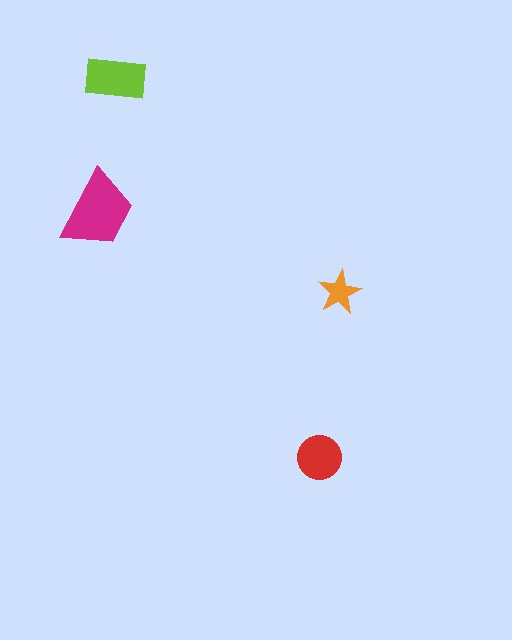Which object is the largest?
The magenta trapezoid.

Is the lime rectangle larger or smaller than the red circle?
Larger.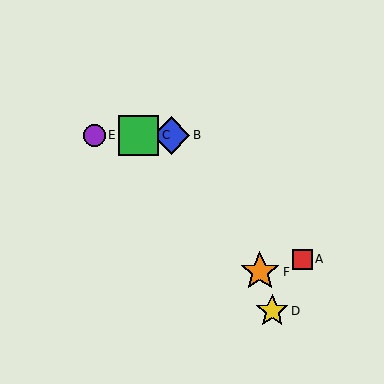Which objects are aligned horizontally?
Objects B, C, E are aligned horizontally.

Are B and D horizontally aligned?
No, B is at y≈135 and D is at y≈311.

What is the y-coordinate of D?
Object D is at y≈311.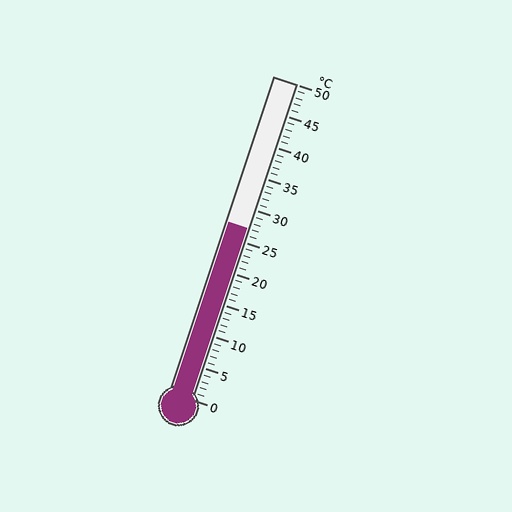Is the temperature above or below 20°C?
The temperature is above 20°C.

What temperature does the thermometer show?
The thermometer shows approximately 27°C.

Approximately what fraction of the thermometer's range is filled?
The thermometer is filled to approximately 55% of its range.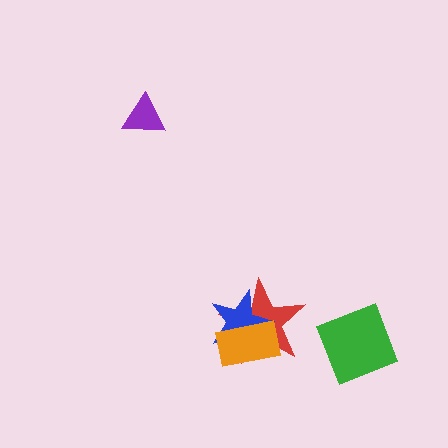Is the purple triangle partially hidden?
No, no other shape covers it.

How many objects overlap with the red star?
2 objects overlap with the red star.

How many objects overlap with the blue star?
2 objects overlap with the blue star.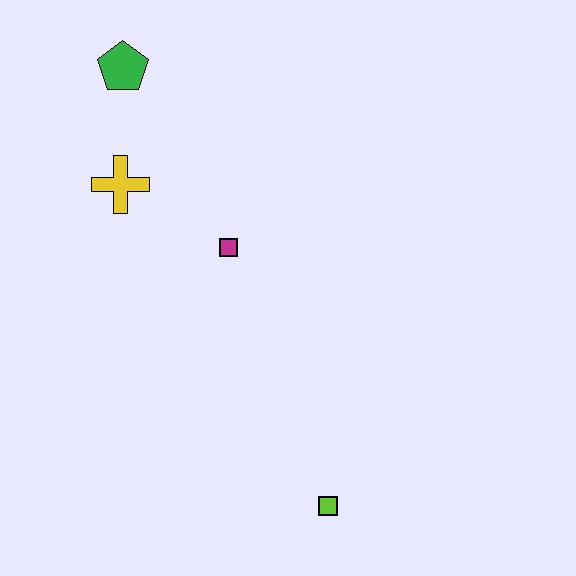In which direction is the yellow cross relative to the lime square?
The yellow cross is above the lime square.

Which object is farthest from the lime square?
The green pentagon is farthest from the lime square.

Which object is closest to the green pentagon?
The yellow cross is closest to the green pentagon.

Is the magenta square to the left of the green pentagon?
No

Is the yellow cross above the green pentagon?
No